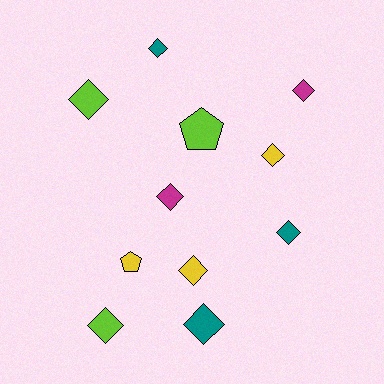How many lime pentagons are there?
There is 1 lime pentagon.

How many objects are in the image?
There are 11 objects.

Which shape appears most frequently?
Diamond, with 9 objects.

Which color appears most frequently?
Teal, with 3 objects.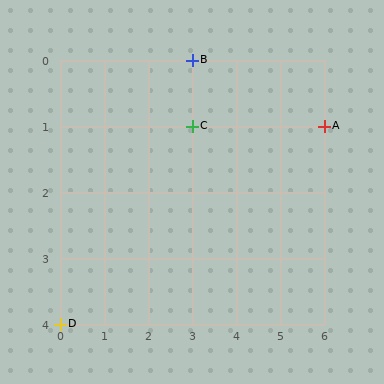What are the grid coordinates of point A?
Point A is at grid coordinates (6, 1).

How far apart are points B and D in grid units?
Points B and D are 3 columns and 4 rows apart (about 5.0 grid units diagonally).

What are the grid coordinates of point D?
Point D is at grid coordinates (0, 4).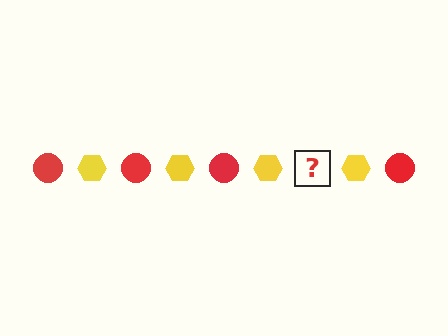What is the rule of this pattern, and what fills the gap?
The rule is that the pattern alternates between red circle and yellow hexagon. The gap should be filled with a red circle.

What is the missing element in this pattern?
The missing element is a red circle.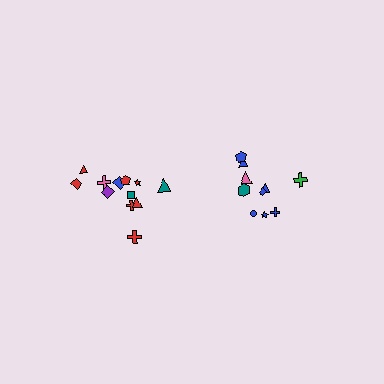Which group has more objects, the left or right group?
The left group.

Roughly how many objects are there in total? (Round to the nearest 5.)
Roughly 20 objects in total.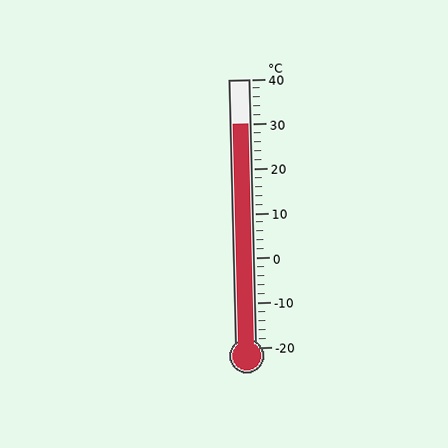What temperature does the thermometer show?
The thermometer shows approximately 30°C.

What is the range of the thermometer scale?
The thermometer scale ranges from -20°C to 40°C.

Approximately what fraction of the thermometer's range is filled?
The thermometer is filled to approximately 85% of its range.